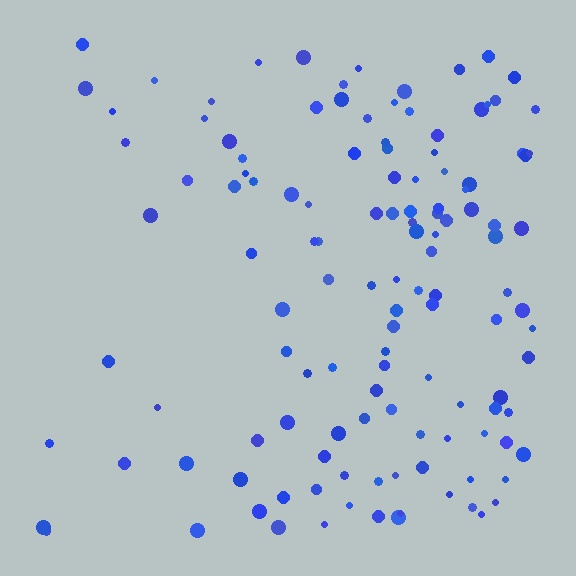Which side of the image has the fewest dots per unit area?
The left.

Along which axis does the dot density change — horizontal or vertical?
Horizontal.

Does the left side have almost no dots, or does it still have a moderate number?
Still a moderate number, just noticeably fewer than the right.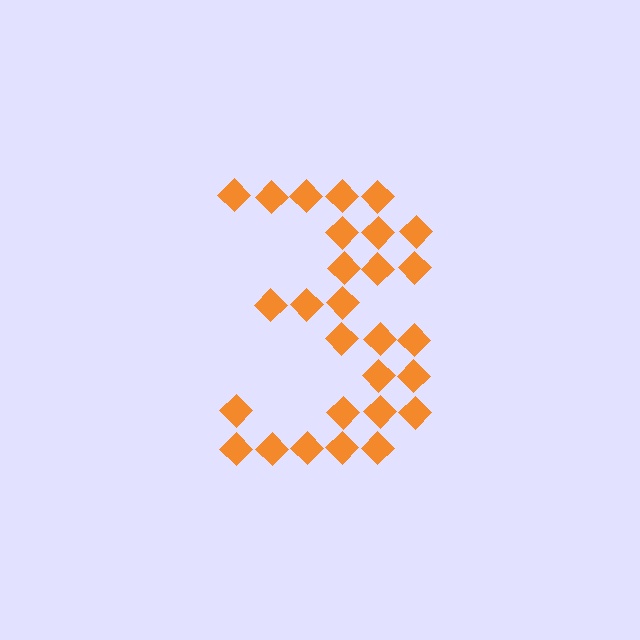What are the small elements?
The small elements are diamonds.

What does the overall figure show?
The overall figure shows the digit 3.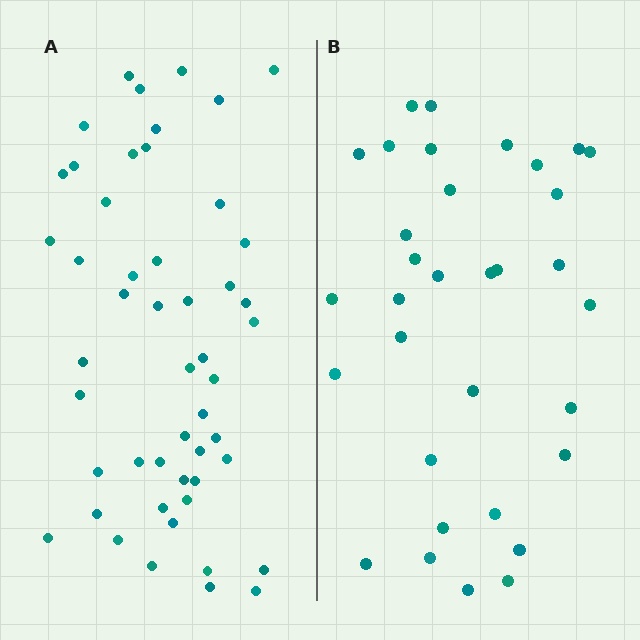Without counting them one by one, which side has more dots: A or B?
Region A (the left region) has more dots.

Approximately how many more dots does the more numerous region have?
Region A has approximately 15 more dots than region B.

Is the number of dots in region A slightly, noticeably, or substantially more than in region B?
Region A has substantially more. The ratio is roughly 1.5 to 1.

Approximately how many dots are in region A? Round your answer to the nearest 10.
About 50 dots.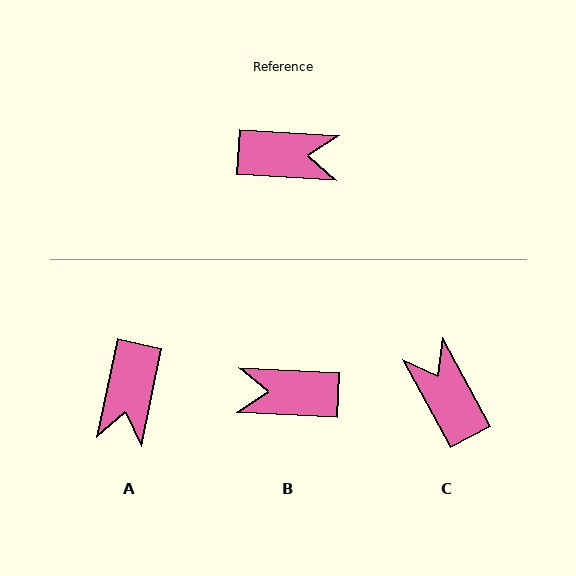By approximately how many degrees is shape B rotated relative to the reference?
Approximately 179 degrees clockwise.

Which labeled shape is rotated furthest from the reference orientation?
B, about 179 degrees away.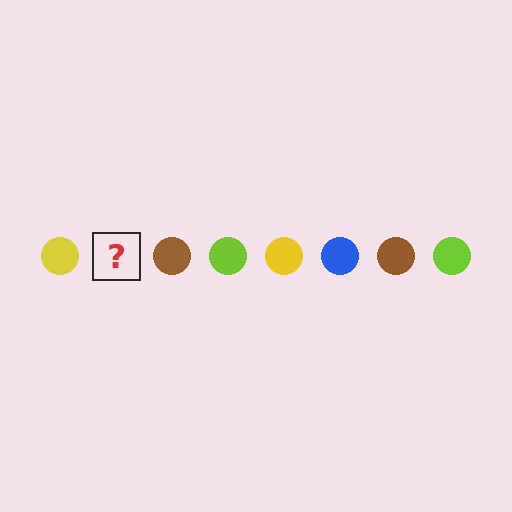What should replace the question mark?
The question mark should be replaced with a blue circle.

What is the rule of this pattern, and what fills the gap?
The rule is that the pattern cycles through yellow, blue, brown, lime circles. The gap should be filled with a blue circle.